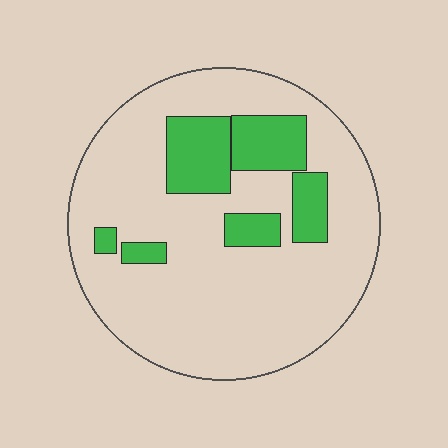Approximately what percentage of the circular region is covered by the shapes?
Approximately 20%.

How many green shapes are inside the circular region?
6.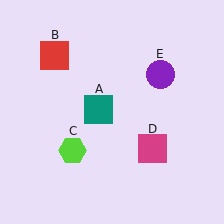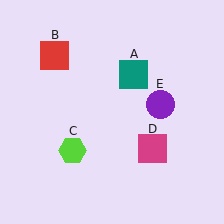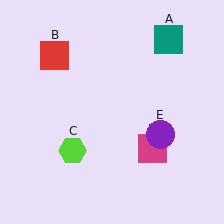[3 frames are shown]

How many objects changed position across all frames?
2 objects changed position: teal square (object A), purple circle (object E).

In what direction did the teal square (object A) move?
The teal square (object A) moved up and to the right.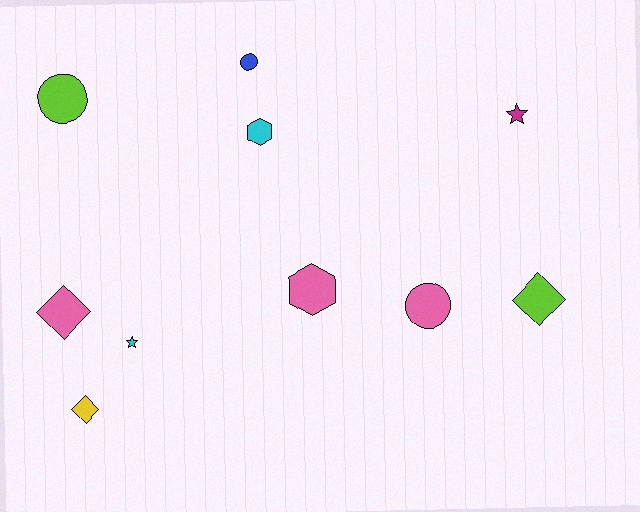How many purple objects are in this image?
There are no purple objects.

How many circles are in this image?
There are 3 circles.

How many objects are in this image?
There are 10 objects.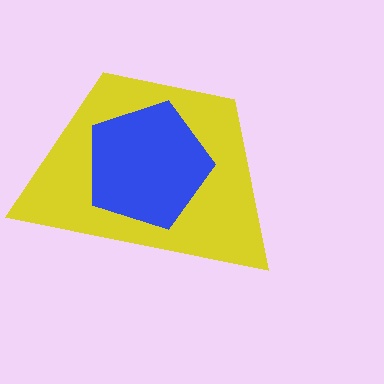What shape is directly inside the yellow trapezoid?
The blue pentagon.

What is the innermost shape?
The blue pentagon.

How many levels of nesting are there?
2.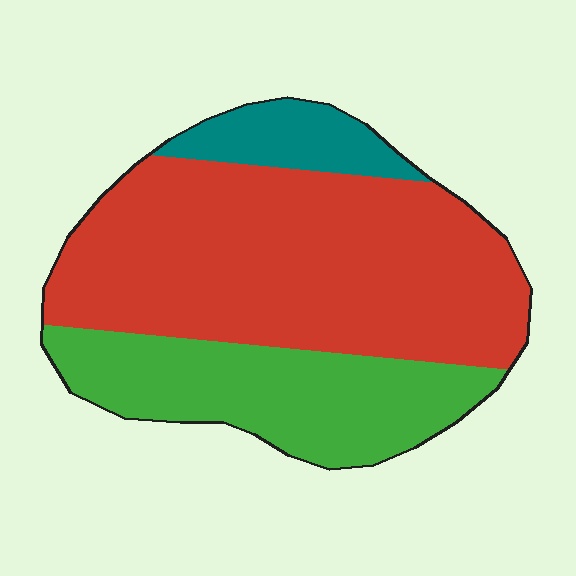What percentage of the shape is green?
Green covers 30% of the shape.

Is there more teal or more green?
Green.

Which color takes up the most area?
Red, at roughly 60%.